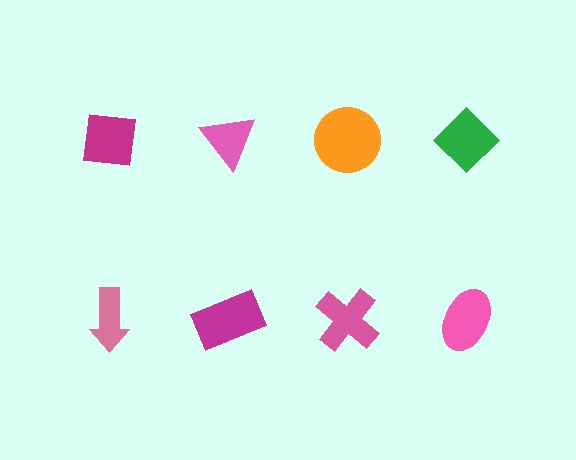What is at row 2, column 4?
A pink ellipse.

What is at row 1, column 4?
A green diamond.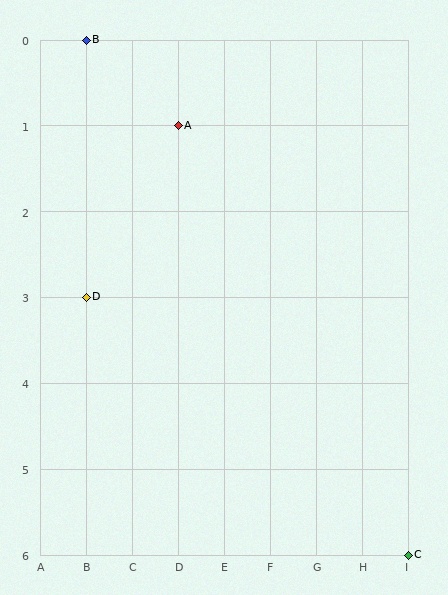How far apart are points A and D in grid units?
Points A and D are 2 columns and 2 rows apart (about 2.8 grid units diagonally).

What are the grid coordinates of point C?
Point C is at grid coordinates (I, 6).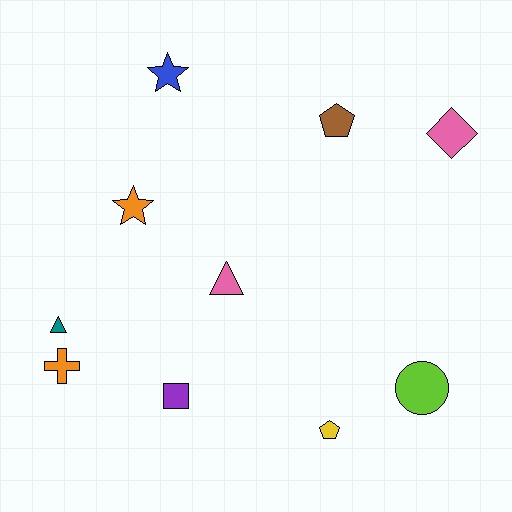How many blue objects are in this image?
There is 1 blue object.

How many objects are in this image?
There are 10 objects.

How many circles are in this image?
There is 1 circle.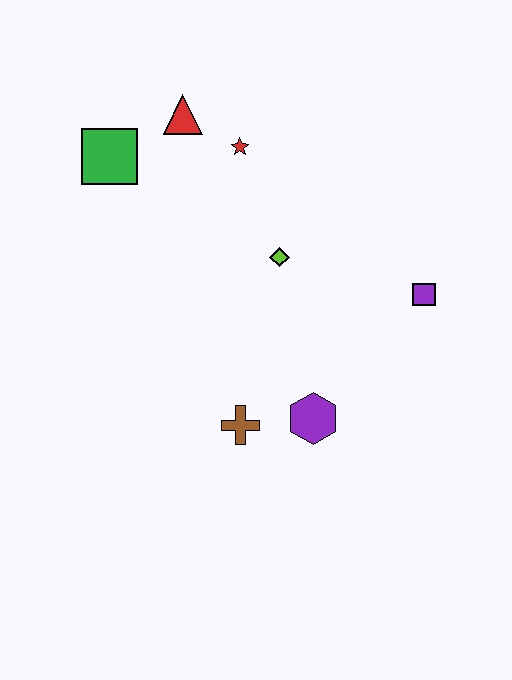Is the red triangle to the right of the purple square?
No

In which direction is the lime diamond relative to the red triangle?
The lime diamond is below the red triangle.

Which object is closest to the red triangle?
The red star is closest to the red triangle.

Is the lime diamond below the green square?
Yes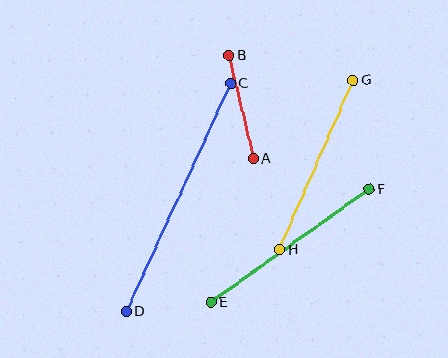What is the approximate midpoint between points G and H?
The midpoint is at approximately (316, 165) pixels.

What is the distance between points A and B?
The distance is approximately 106 pixels.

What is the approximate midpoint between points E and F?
The midpoint is at approximately (290, 246) pixels.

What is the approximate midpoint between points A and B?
The midpoint is at approximately (241, 107) pixels.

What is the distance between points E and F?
The distance is approximately 194 pixels.